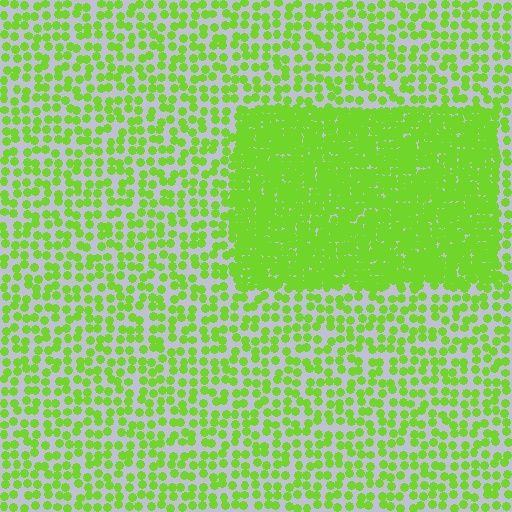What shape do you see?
I see a rectangle.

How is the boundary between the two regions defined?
The boundary is defined by a change in element density (approximately 2.4x ratio). All elements are the same color, size, and shape.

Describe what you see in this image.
The image contains small lime elements arranged at two different densities. A rectangle-shaped region is visible where the elements are more densely packed than the surrounding area.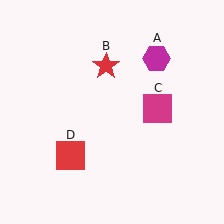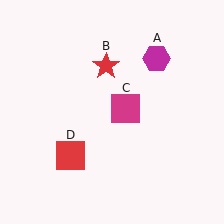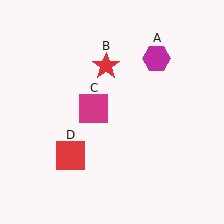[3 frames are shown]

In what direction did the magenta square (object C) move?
The magenta square (object C) moved left.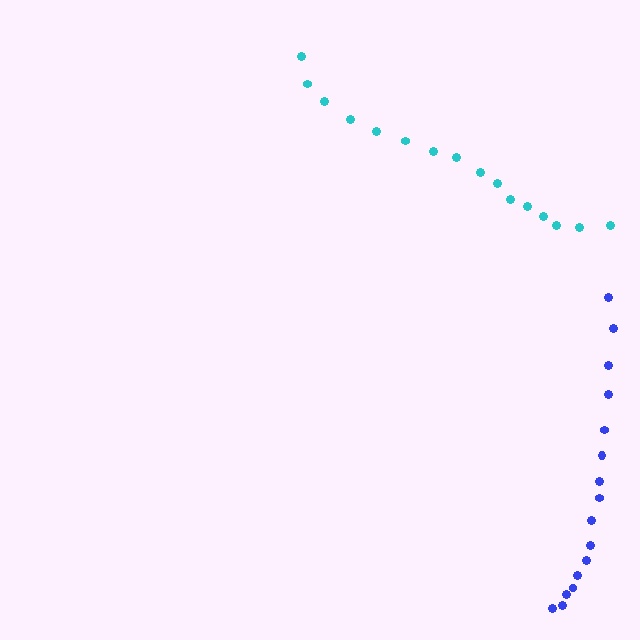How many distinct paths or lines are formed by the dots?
There are 2 distinct paths.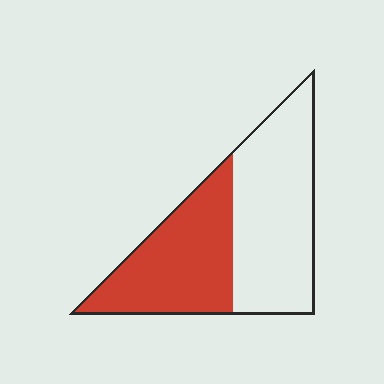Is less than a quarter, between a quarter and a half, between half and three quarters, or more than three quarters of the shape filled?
Between a quarter and a half.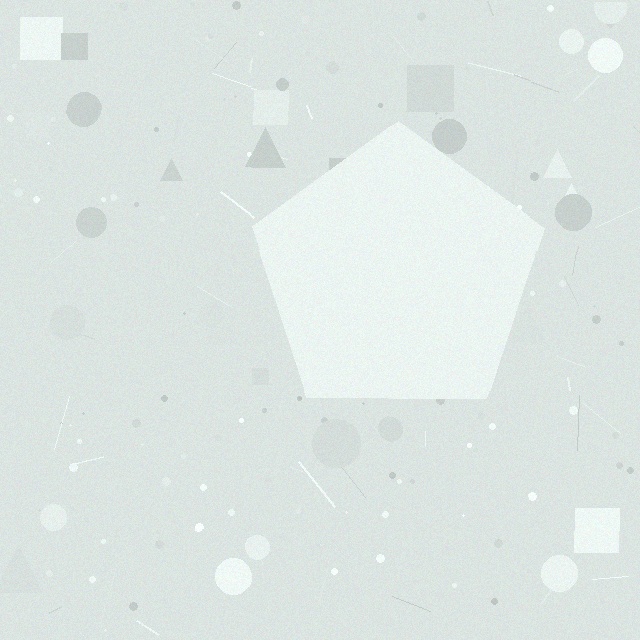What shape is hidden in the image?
A pentagon is hidden in the image.